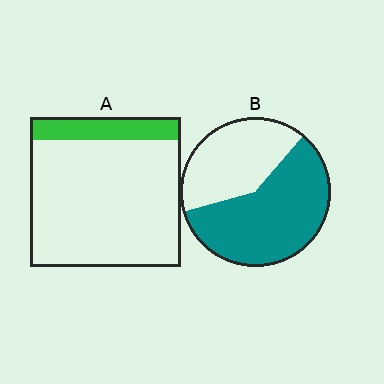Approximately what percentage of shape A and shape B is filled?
A is approximately 15% and B is approximately 60%.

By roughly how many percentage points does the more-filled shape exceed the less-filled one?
By roughly 45 percentage points (B over A).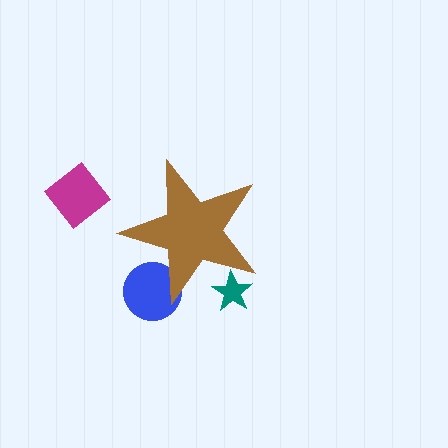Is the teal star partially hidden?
Yes, the teal star is partially hidden behind the brown star.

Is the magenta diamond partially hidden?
No, the magenta diamond is fully visible.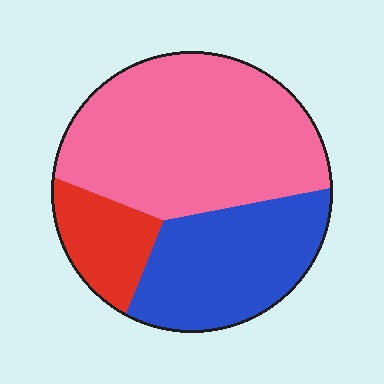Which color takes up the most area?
Pink, at roughly 55%.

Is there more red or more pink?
Pink.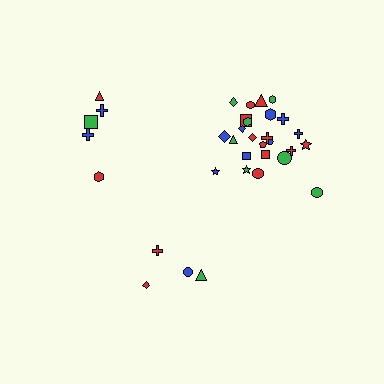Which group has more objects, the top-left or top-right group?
The top-right group.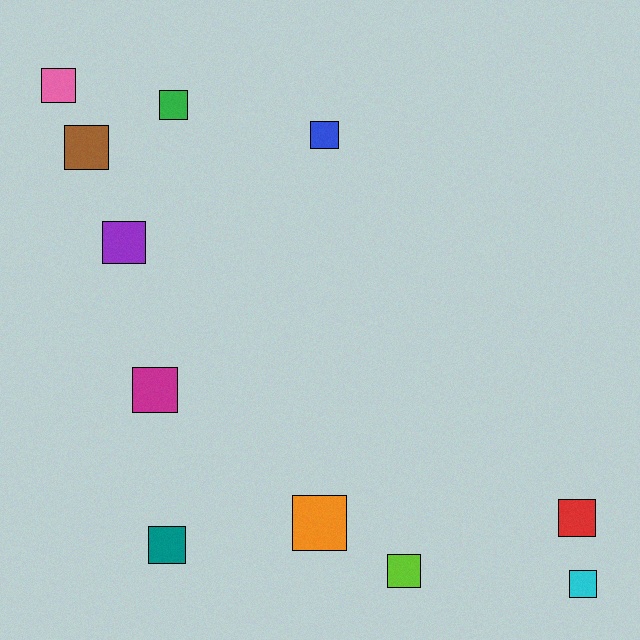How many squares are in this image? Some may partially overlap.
There are 11 squares.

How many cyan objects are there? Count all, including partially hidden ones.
There is 1 cyan object.